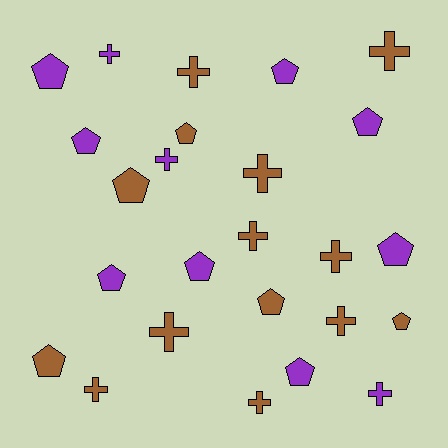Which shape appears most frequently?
Pentagon, with 13 objects.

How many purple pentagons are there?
There are 8 purple pentagons.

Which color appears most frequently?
Brown, with 14 objects.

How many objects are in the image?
There are 25 objects.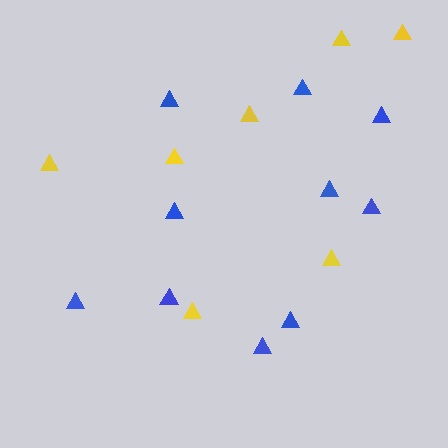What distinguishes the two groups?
There are 2 groups: one group of yellow triangles (7) and one group of blue triangles (10).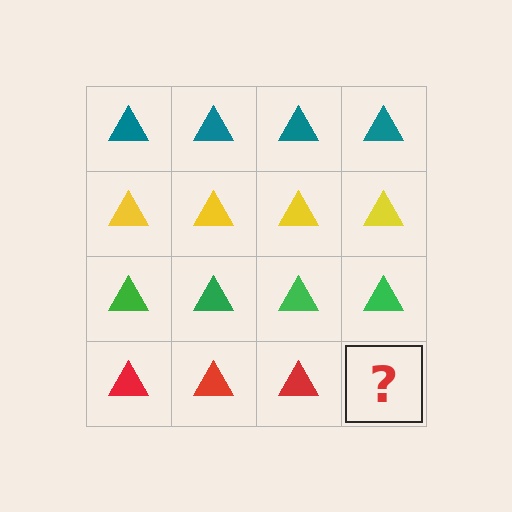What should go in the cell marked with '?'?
The missing cell should contain a red triangle.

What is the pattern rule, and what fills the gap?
The rule is that each row has a consistent color. The gap should be filled with a red triangle.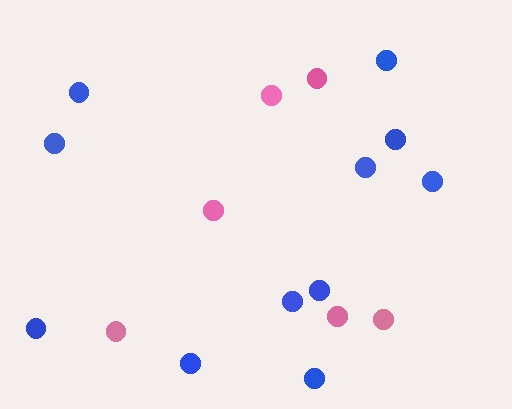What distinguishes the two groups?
There are 2 groups: one group of pink circles (6) and one group of blue circles (11).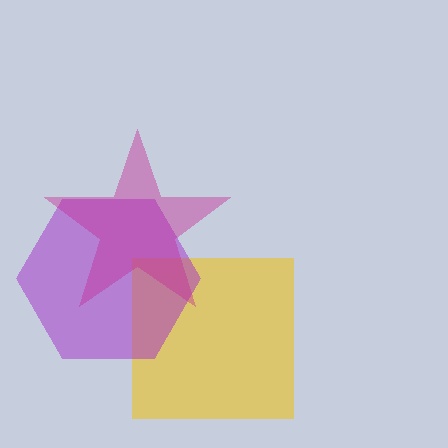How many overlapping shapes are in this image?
There are 3 overlapping shapes in the image.